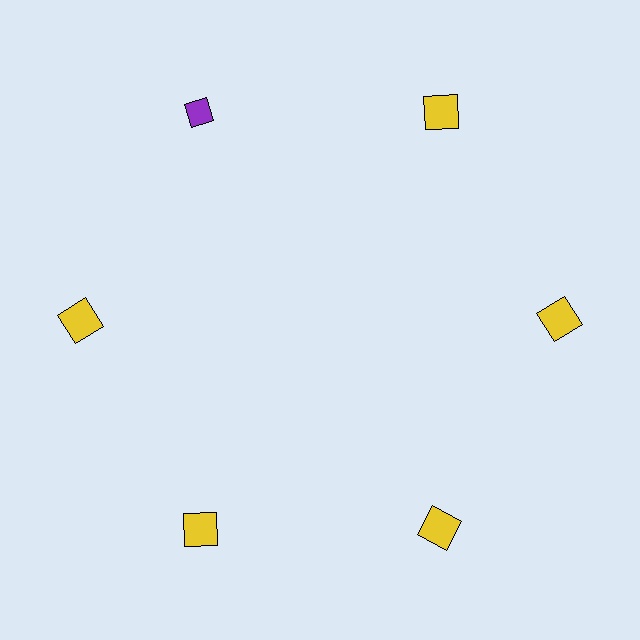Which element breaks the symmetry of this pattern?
The purple diamond at roughly the 11 o'clock position breaks the symmetry. All other shapes are yellow squares.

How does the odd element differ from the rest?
It differs in both color (purple instead of yellow) and shape (diamond instead of square).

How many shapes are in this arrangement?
There are 6 shapes arranged in a ring pattern.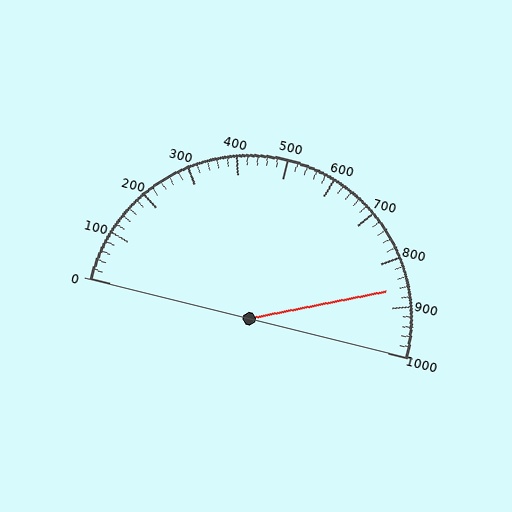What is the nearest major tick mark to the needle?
The nearest major tick mark is 900.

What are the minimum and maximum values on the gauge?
The gauge ranges from 0 to 1000.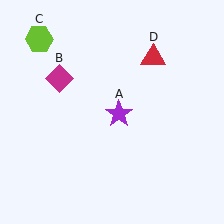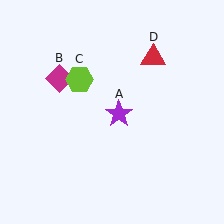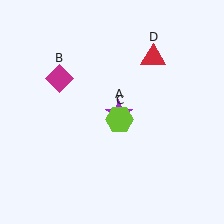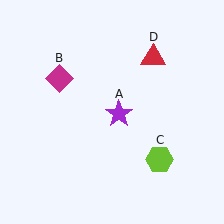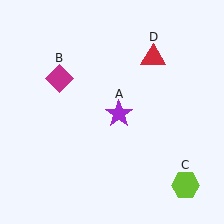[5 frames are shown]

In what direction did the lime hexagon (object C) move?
The lime hexagon (object C) moved down and to the right.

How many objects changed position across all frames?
1 object changed position: lime hexagon (object C).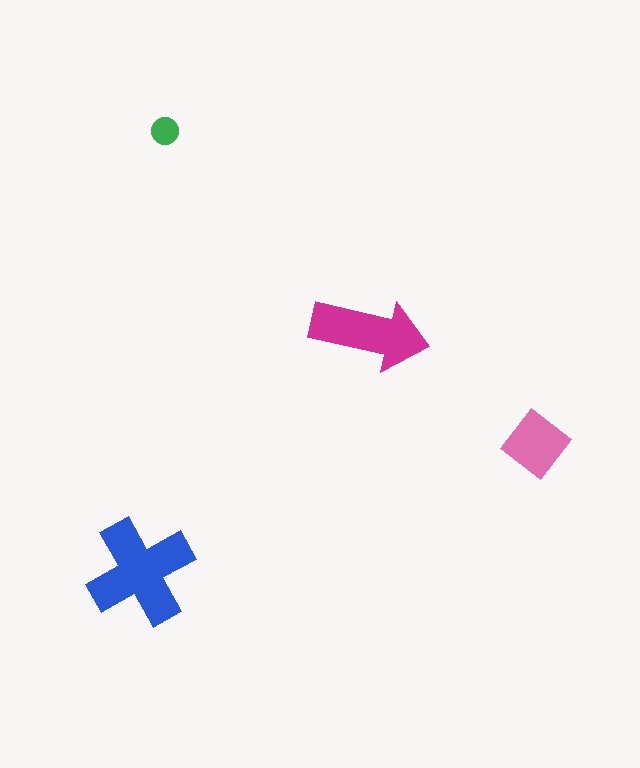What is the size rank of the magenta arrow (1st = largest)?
2nd.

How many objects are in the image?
There are 4 objects in the image.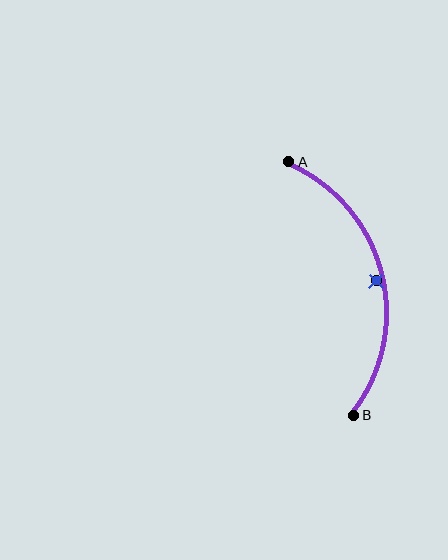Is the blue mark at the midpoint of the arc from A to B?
No — the blue mark does not lie on the arc at all. It sits slightly inside the curve.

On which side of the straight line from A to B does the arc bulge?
The arc bulges to the right of the straight line connecting A and B.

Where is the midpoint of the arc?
The arc midpoint is the point on the curve farthest from the straight line joining A and B. It sits to the right of that line.